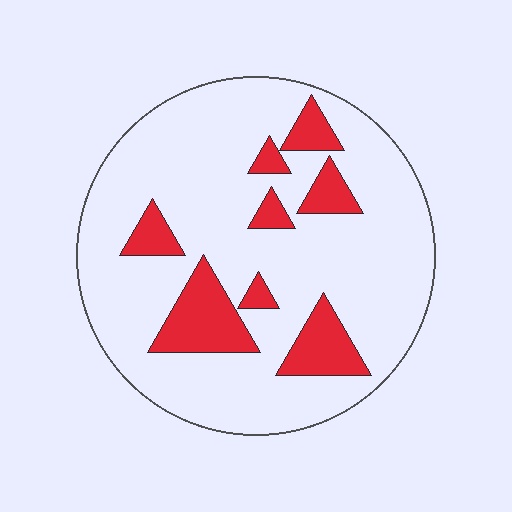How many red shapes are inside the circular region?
8.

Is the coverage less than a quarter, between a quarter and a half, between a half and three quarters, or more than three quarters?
Less than a quarter.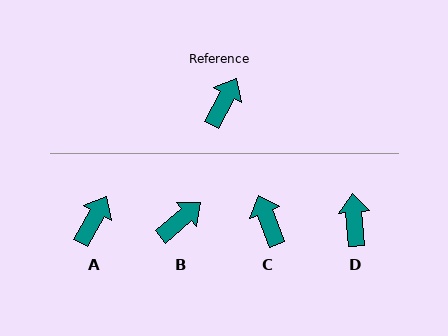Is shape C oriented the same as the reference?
No, it is off by about 49 degrees.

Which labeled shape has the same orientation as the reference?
A.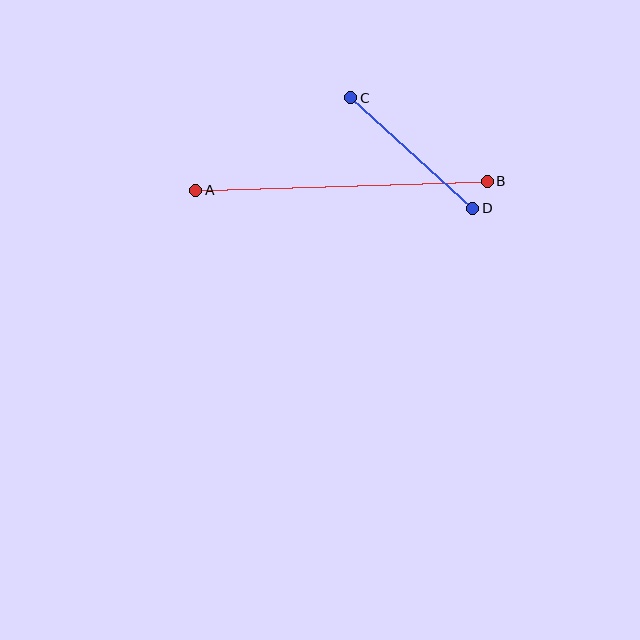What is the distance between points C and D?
The distance is approximately 165 pixels.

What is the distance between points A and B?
The distance is approximately 292 pixels.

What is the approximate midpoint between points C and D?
The midpoint is at approximately (412, 153) pixels.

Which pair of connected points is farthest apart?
Points A and B are farthest apart.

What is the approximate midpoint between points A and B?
The midpoint is at approximately (341, 186) pixels.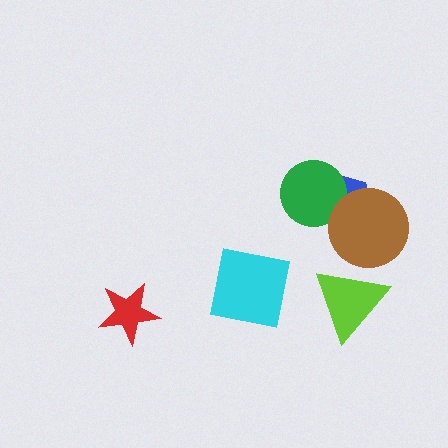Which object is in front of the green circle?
The brown circle is in front of the green circle.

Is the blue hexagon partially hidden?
Yes, it is partially covered by another shape.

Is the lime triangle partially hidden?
No, no other shape covers it.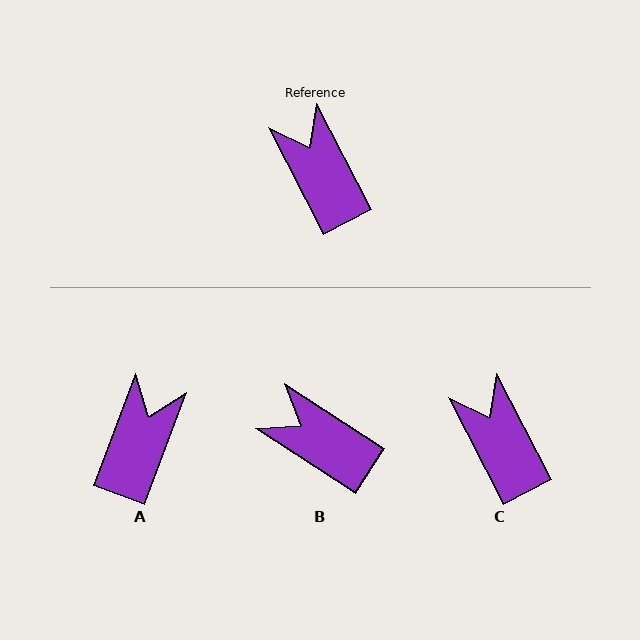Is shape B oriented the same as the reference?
No, it is off by about 30 degrees.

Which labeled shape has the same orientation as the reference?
C.